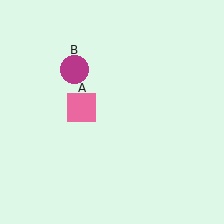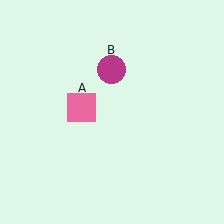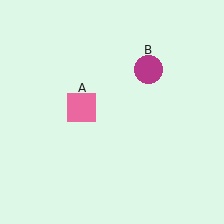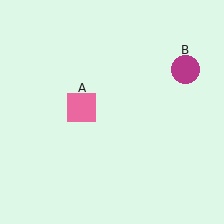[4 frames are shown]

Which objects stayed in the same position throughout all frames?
Pink square (object A) remained stationary.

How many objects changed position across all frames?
1 object changed position: magenta circle (object B).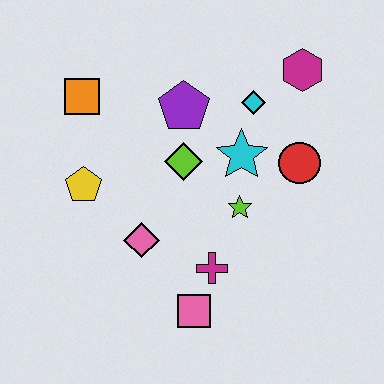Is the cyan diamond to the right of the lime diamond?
Yes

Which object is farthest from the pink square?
The magenta hexagon is farthest from the pink square.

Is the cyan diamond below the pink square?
No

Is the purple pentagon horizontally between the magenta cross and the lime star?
No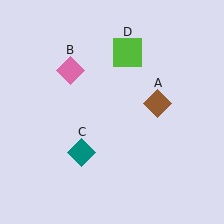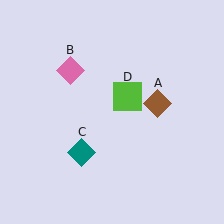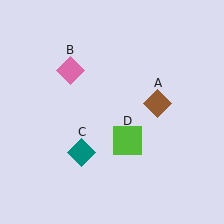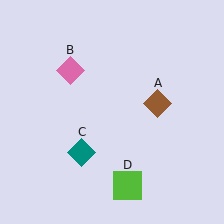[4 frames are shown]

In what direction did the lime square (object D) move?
The lime square (object D) moved down.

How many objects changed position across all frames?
1 object changed position: lime square (object D).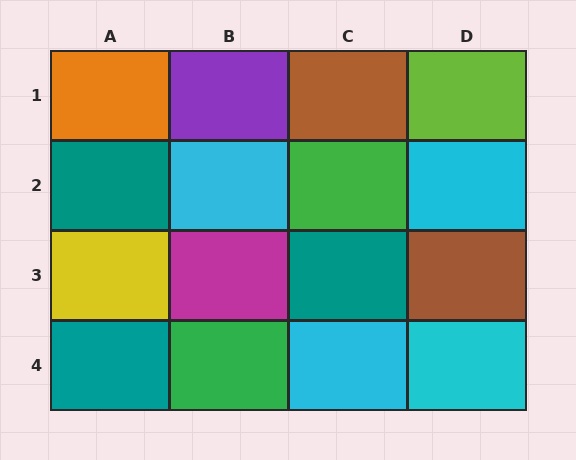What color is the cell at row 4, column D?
Cyan.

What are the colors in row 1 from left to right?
Orange, purple, brown, lime.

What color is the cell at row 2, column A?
Teal.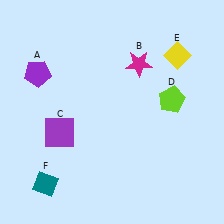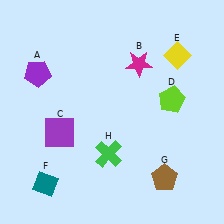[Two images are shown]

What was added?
A brown pentagon (G), a green cross (H) were added in Image 2.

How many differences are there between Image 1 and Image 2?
There are 2 differences between the two images.